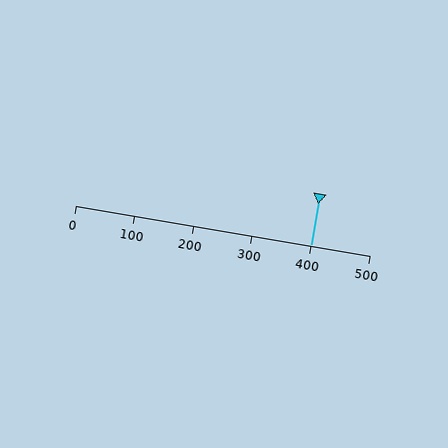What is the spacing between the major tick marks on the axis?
The major ticks are spaced 100 apart.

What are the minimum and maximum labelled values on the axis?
The axis runs from 0 to 500.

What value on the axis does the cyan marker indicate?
The marker indicates approximately 400.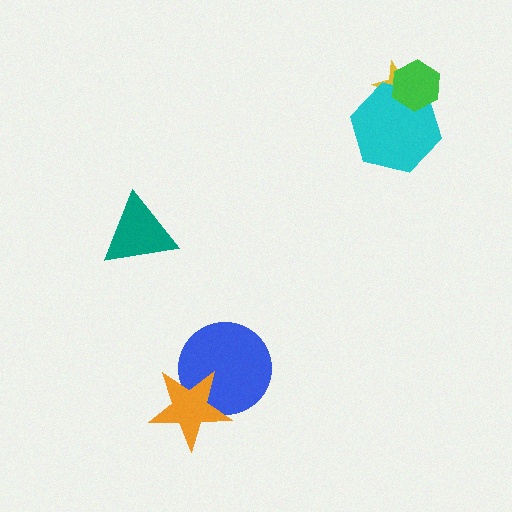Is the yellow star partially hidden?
Yes, it is partially covered by another shape.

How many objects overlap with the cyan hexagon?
2 objects overlap with the cyan hexagon.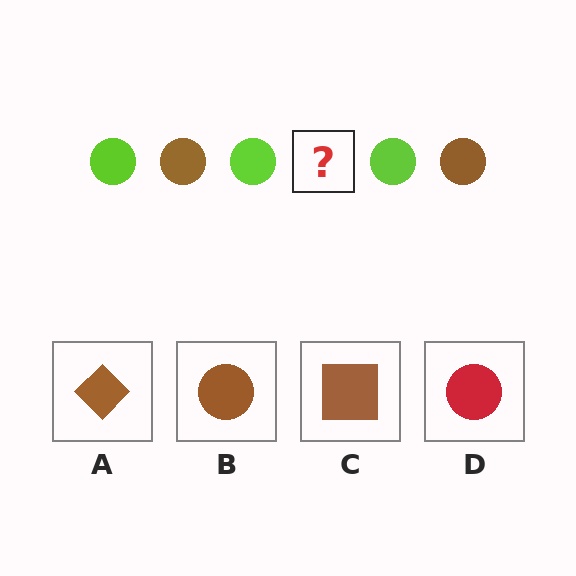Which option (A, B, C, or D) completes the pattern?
B.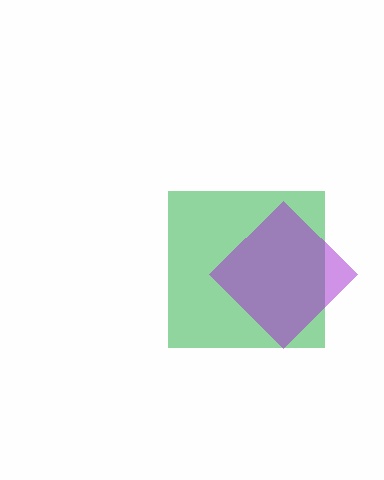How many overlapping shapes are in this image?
There are 2 overlapping shapes in the image.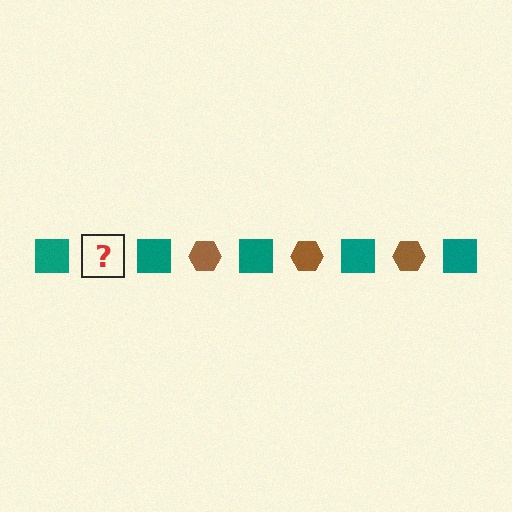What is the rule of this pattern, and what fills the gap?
The rule is that the pattern alternates between teal square and brown hexagon. The gap should be filled with a brown hexagon.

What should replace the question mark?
The question mark should be replaced with a brown hexagon.